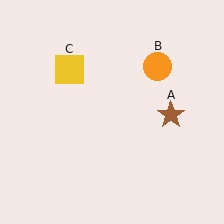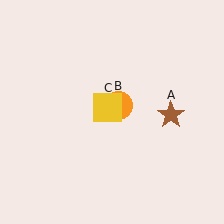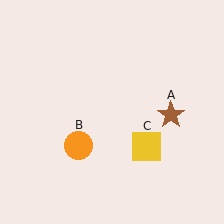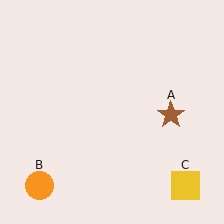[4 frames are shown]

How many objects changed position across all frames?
2 objects changed position: orange circle (object B), yellow square (object C).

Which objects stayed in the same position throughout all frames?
Brown star (object A) remained stationary.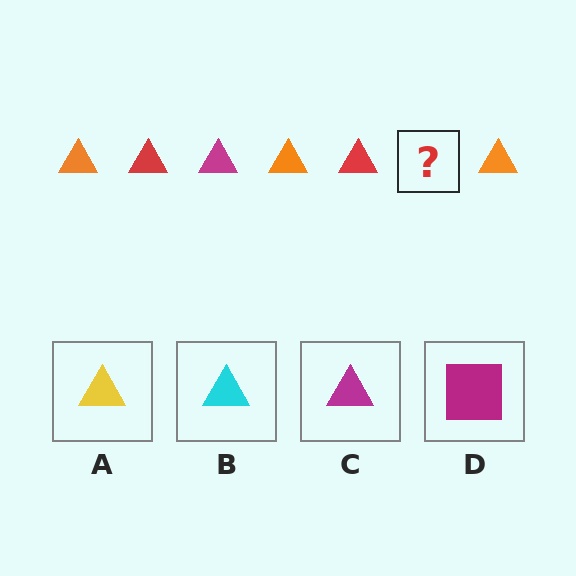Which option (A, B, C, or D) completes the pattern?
C.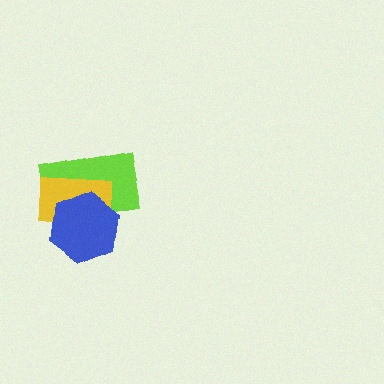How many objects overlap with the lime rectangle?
2 objects overlap with the lime rectangle.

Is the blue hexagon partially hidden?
No, no other shape covers it.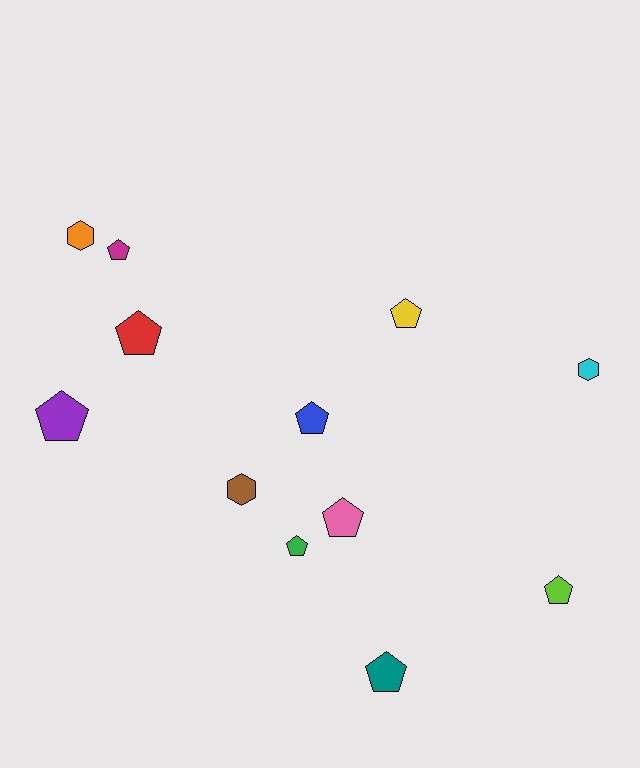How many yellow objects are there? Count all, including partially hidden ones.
There is 1 yellow object.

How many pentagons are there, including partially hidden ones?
There are 9 pentagons.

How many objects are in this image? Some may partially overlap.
There are 12 objects.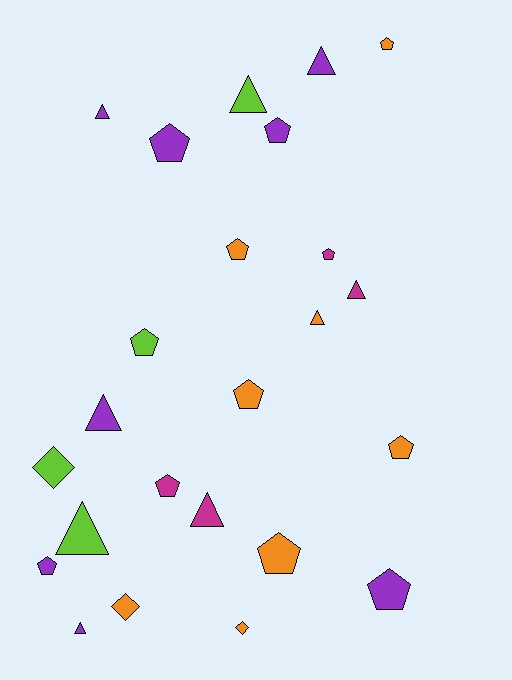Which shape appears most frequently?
Pentagon, with 12 objects.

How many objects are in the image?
There are 24 objects.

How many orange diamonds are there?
There are 2 orange diamonds.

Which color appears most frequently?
Orange, with 8 objects.